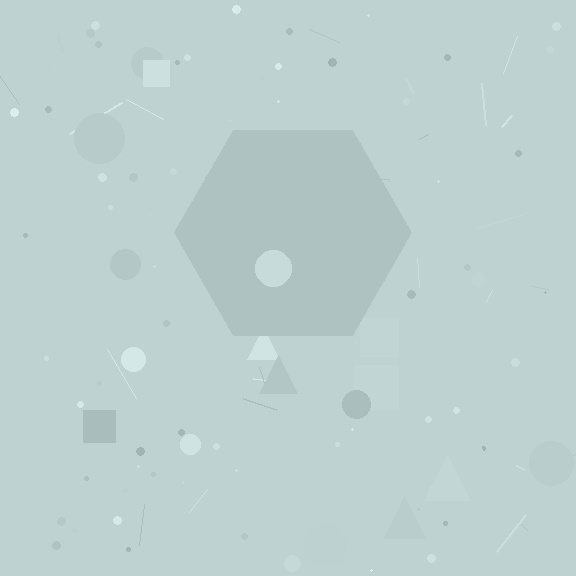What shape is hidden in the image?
A hexagon is hidden in the image.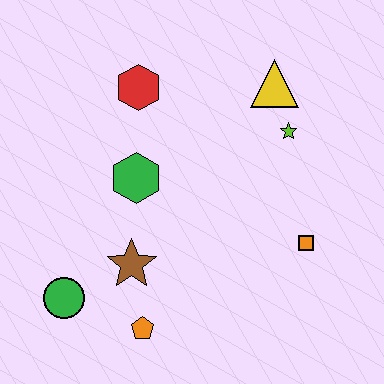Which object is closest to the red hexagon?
The green hexagon is closest to the red hexagon.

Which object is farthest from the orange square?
The green circle is farthest from the orange square.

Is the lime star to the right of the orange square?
No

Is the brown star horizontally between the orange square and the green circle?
Yes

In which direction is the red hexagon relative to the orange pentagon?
The red hexagon is above the orange pentagon.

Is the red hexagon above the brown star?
Yes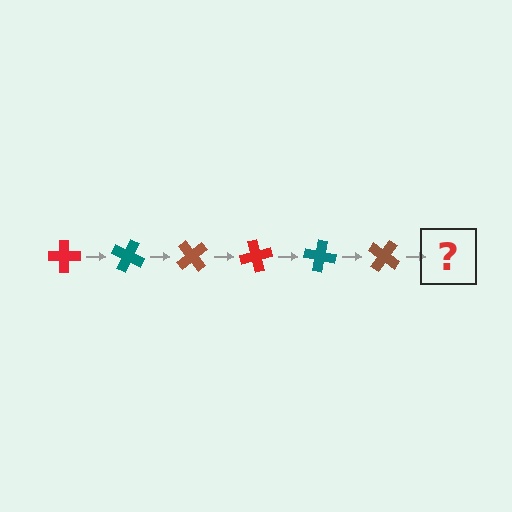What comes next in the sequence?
The next element should be a red cross, rotated 150 degrees from the start.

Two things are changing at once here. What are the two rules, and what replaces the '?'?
The two rules are that it rotates 25 degrees each step and the color cycles through red, teal, and brown. The '?' should be a red cross, rotated 150 degrees from the start.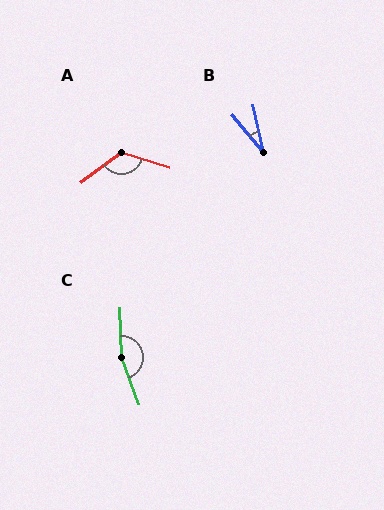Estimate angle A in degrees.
Approximately 126 degrees.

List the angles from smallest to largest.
B (27°), A (126°), C (161°).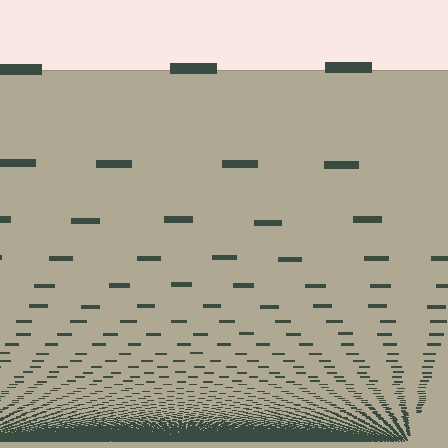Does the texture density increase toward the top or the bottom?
Density increases toward the bottom.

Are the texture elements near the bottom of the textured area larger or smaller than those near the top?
Smaller. The gradient is inverted — elements near the bottom are smaller and denser.